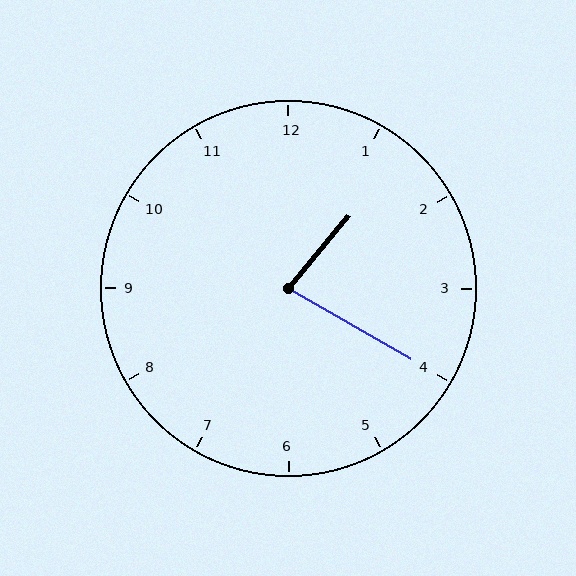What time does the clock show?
1:20.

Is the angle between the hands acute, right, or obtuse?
It is acute.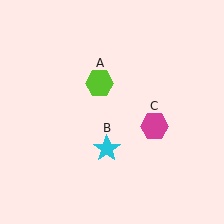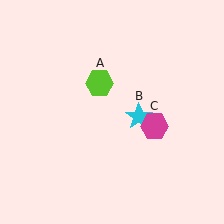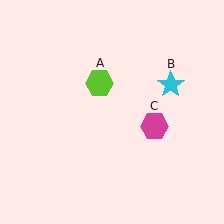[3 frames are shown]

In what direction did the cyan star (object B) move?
The cyan star (object B) moved up and to the right.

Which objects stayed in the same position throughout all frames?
Lime hexagon (object A) and magenta hexagon (object C) remained stationary.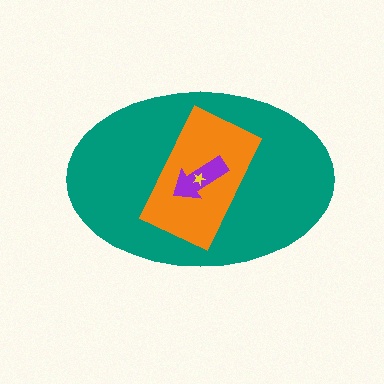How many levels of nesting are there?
4.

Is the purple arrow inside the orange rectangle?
Yes.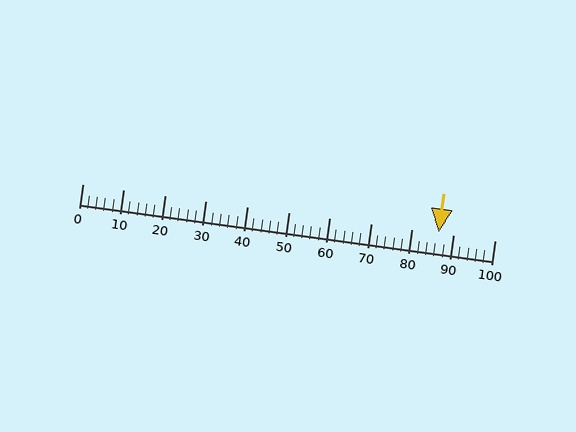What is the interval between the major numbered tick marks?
The major tick marks are spaced 10 units apart.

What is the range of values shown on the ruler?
The ruler shows values from 0 to 100.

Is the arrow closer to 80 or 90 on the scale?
The arrow is closer to 90.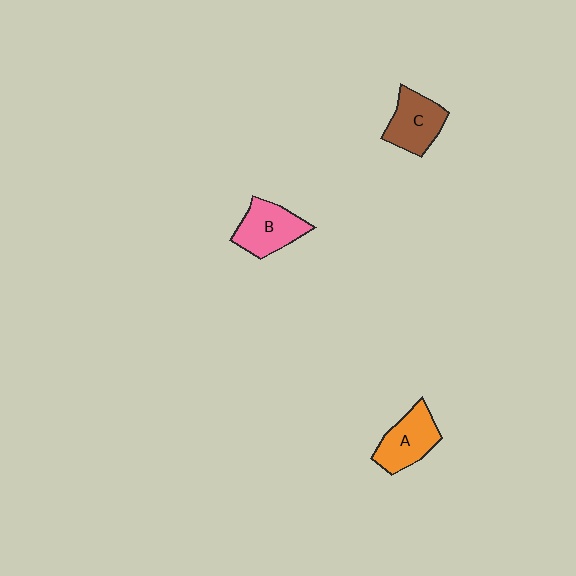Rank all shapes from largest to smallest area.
From largest to smallest: B (pink), A (orange), C (brown).